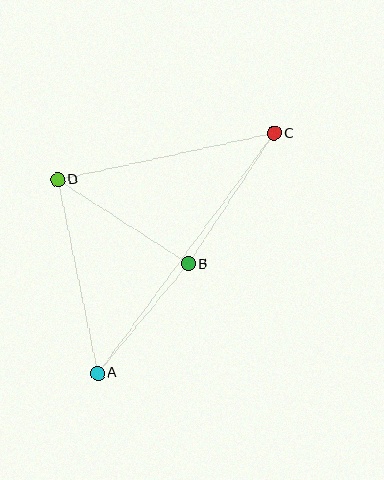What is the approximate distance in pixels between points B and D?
The distance between B and D is approximately 156 pixels.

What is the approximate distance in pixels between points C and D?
The distance between C and D is approximately 221 pixels.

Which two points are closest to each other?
Points A and B are closest to each other.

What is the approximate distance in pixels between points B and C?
The distance between B and C is approximately 156 pixels.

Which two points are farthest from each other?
Points A and C are farthest from each other.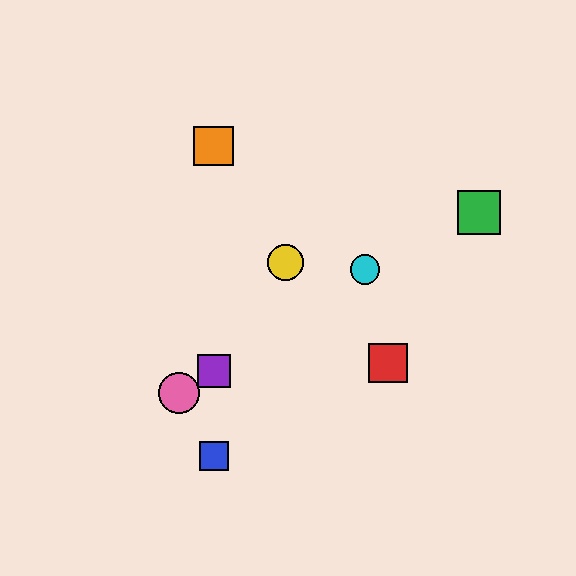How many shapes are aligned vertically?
3 shapes (the blue square, the purple square, the orange square) are aligned vertically.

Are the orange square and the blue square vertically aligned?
Yes, both are at x≈214.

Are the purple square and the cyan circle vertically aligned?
No, the purple square is at x≈214 and the cyan circle is at x≈365.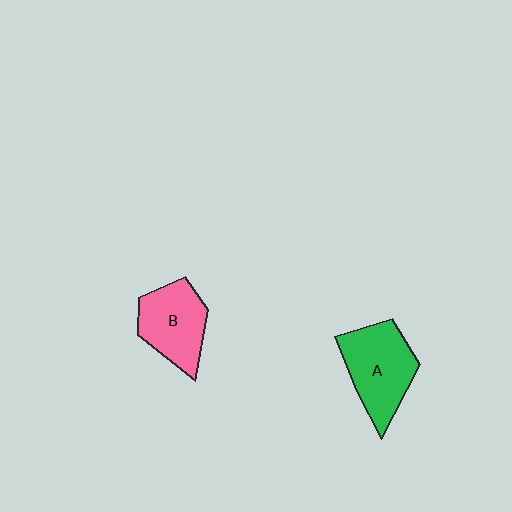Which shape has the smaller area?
Shape B (pink).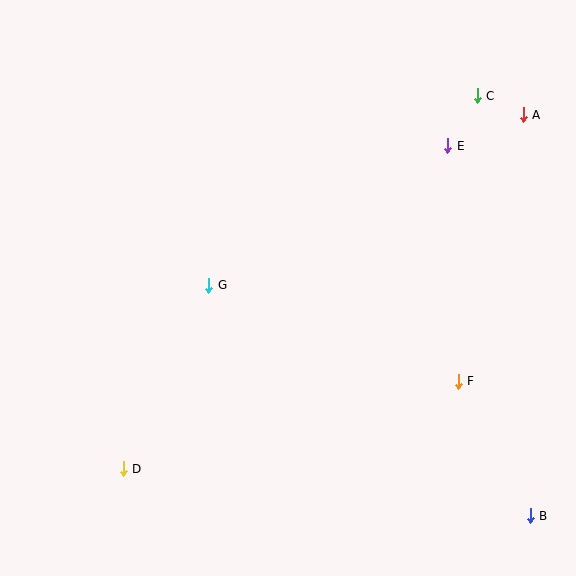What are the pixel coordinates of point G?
Point G is at (209, 285).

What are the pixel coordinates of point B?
Point B is at (530, 516).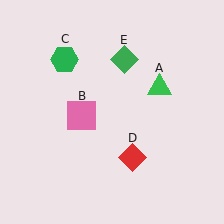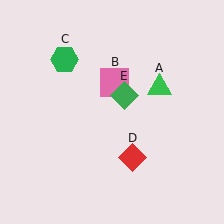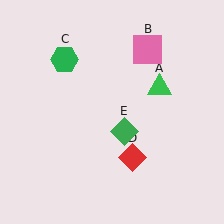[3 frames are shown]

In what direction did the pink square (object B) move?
The pink square (object B) moved up and to the right.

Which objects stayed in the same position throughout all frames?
Green triangle (object A) and green hexagon (object C) and red diamond (object D) remained stationary.